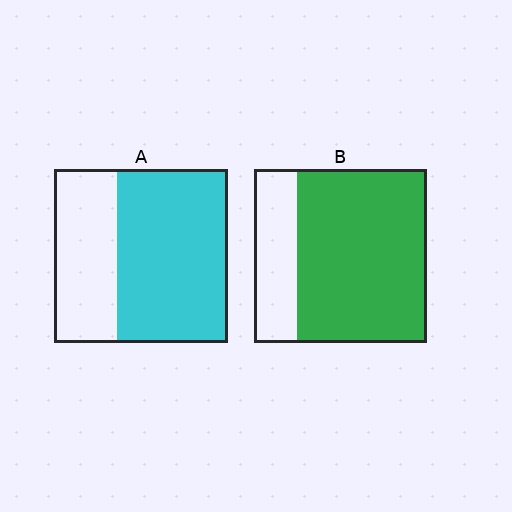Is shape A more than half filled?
Yes.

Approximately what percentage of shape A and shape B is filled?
A is approximately 65% and B is approximately 75%.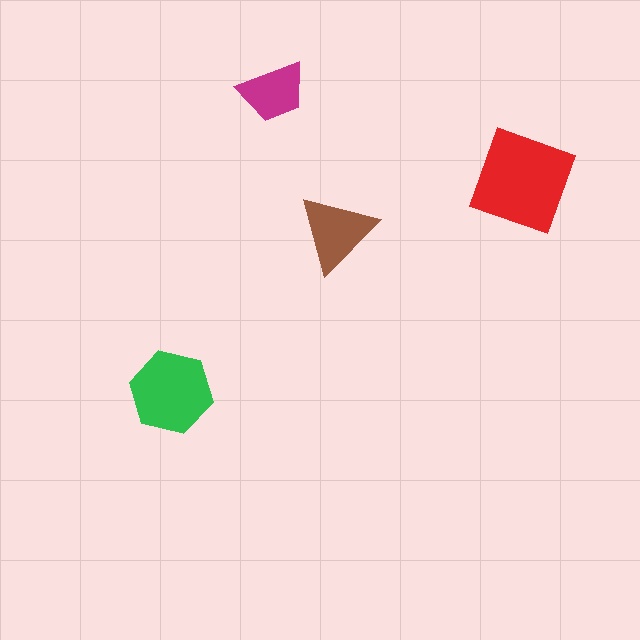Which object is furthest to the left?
The green hexagon is leftmost.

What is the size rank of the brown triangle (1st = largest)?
3rd.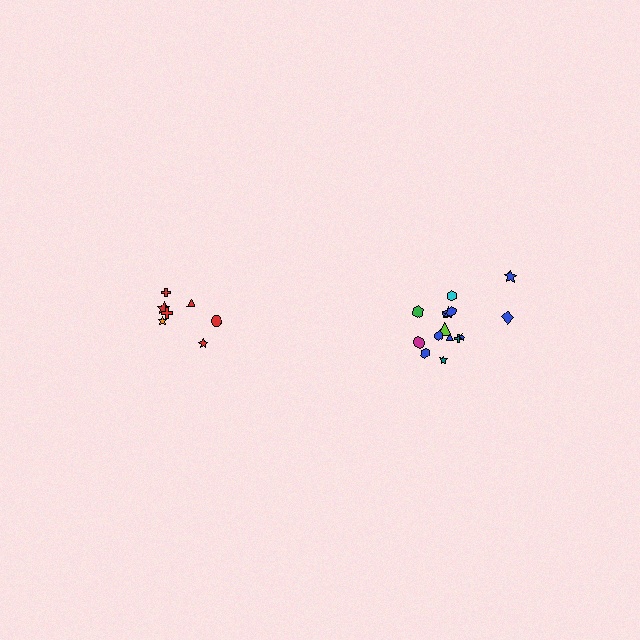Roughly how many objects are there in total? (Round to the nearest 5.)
Roughly 20 objects in total.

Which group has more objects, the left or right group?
The right group.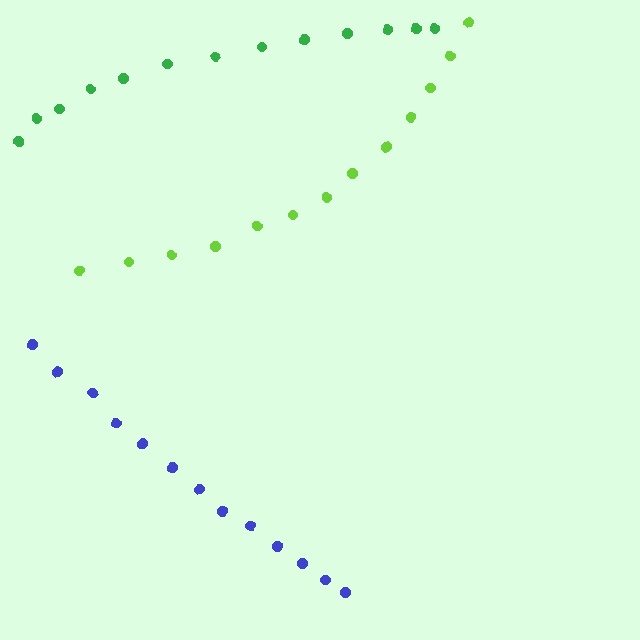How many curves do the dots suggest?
There are 3 distinct paths.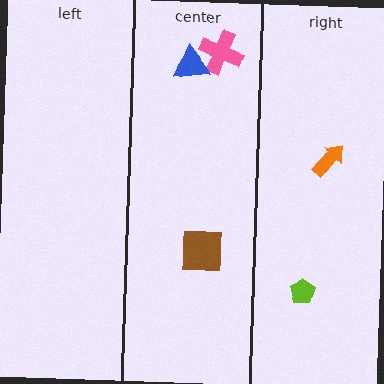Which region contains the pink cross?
The center region.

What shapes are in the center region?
The brown square, the pink cross, the blue triangle.